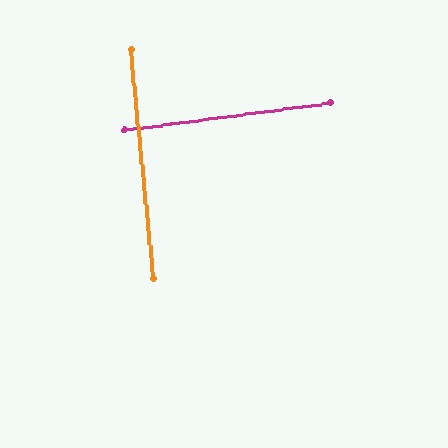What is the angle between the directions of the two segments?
Approximately 88 degrees.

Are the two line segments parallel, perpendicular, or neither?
Perpendicular — they meet at approximately 88°.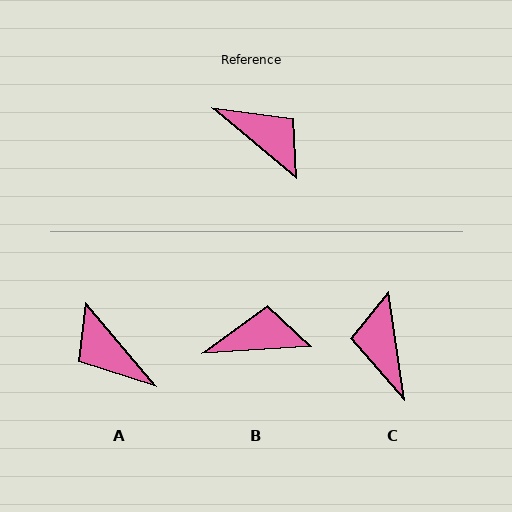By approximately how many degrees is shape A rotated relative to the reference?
Approximately 170 degrees counter-clockwise.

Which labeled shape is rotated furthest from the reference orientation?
A, about 170 degrees away.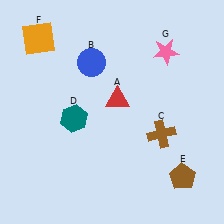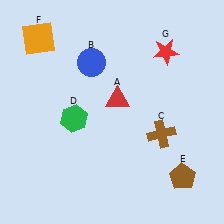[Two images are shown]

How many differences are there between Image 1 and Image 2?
There are 2 differences between the two images.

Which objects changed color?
D changed from teal to green. G changed from pink to red.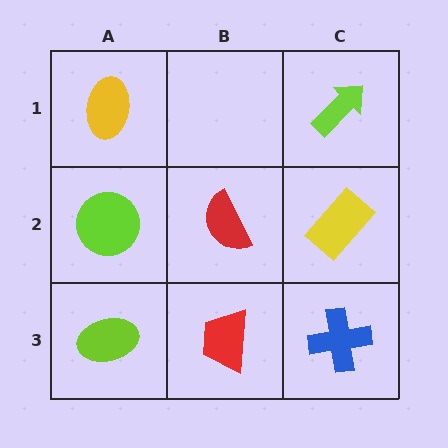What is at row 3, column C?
A blue cross.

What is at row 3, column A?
A lime ellipse.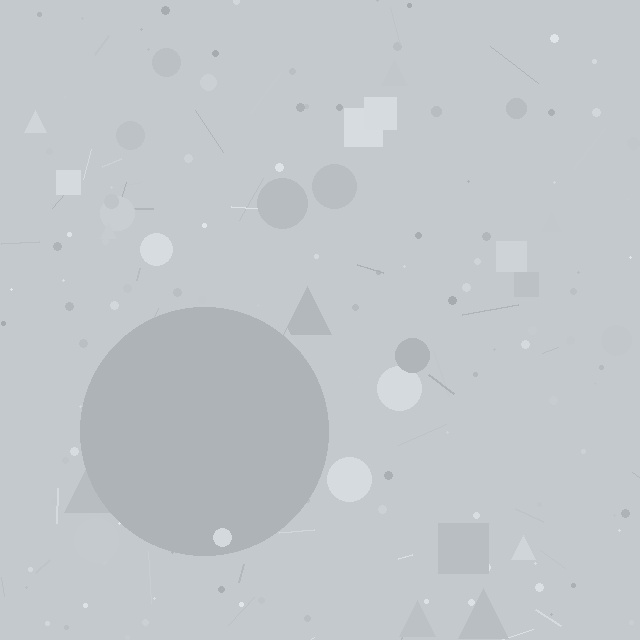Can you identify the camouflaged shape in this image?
The camouflaged shape is a circle.